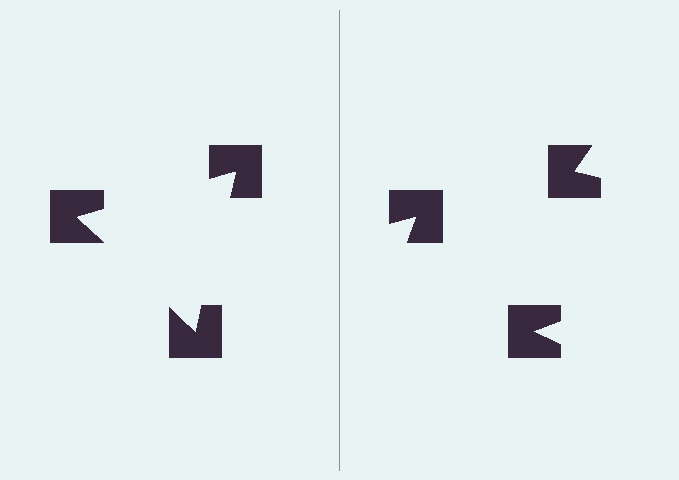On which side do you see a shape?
An illusory triangle appears on the left side. On the right side the wedge cuts are rotated, so no coherent shape forms.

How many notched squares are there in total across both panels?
6 — 3 on each side.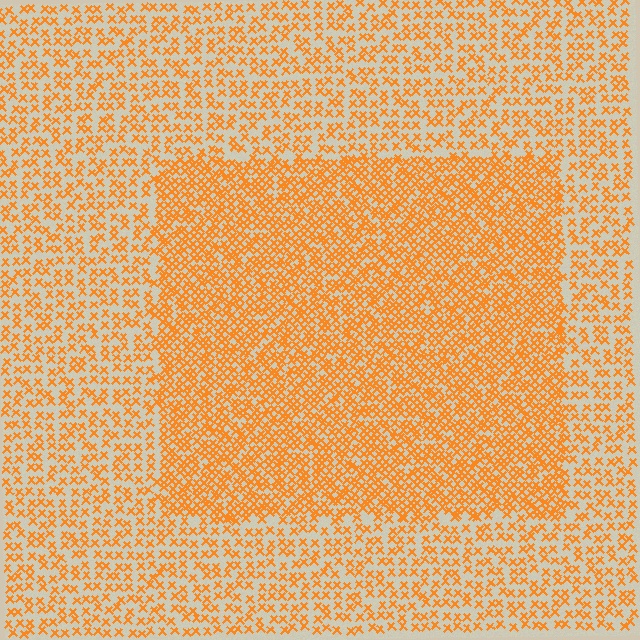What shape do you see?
I see a rectangle.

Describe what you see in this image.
The image contains small orange elements arranged at two different densities. A rectangle-shaped region is visible where the elements are more densely packed than the surrounding area.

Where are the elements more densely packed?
The elements are more densely packed inside the rectangle boundary.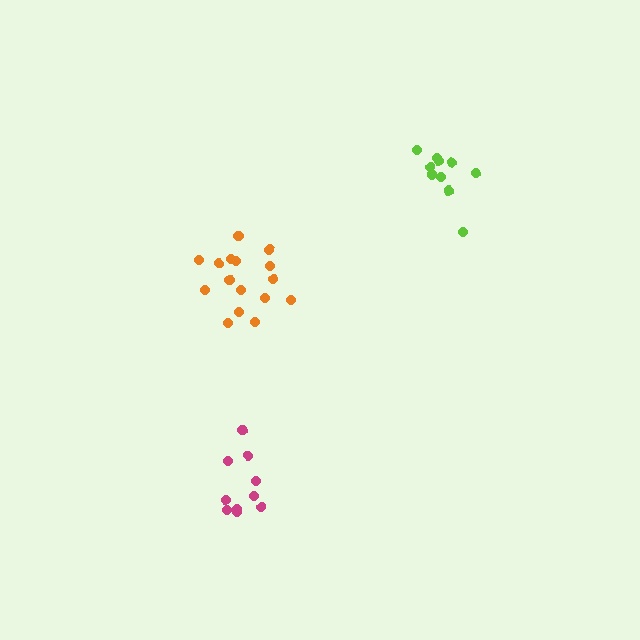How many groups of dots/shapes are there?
There are 3 groups.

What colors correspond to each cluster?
The clusters are colored: orange, magenta, lime.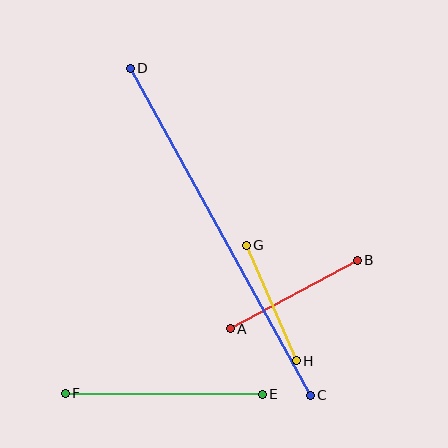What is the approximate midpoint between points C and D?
The midpoint is at approximately (220, 232) pixels.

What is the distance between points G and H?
The distance is approximately 126 pixels.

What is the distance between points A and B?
The distance is approximately 144 pixels.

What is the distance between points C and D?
The distance is approximately 373 pixels.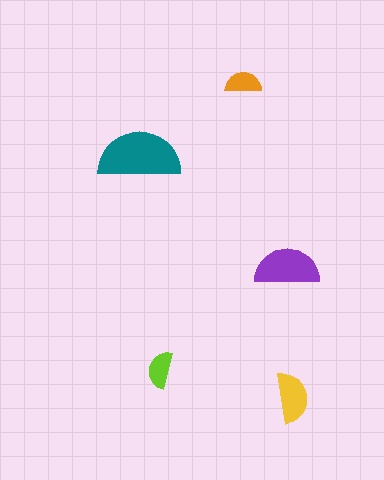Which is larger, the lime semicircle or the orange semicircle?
The lime one.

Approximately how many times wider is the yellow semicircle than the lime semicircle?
About 1.5 times wider.